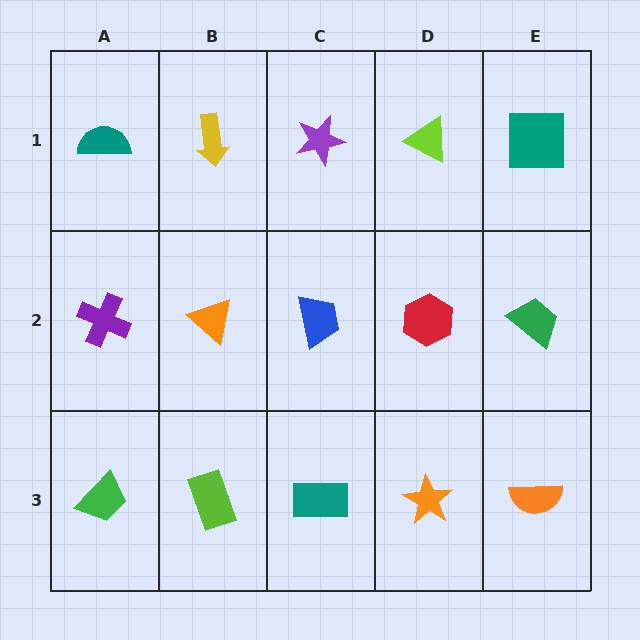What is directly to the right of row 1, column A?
A yellow arrow.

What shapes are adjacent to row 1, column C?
A blue trapezoid (row 2, column C), a yellow arrow (row 1, column B), a lime triangle (row 1, column D).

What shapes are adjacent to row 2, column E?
A teal square (row 1, column E), an orange semicircle (row 3, column E), a red hexagon (row 2, column D).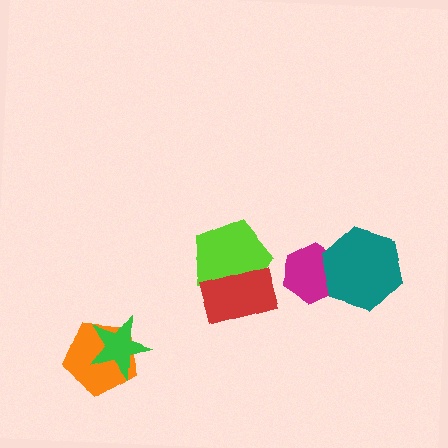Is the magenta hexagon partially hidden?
Yes, it is partially covered by another shape.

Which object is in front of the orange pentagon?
The green star is in front of the orange pentagon.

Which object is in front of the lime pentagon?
The red rectangle is in front of the lime pentagon.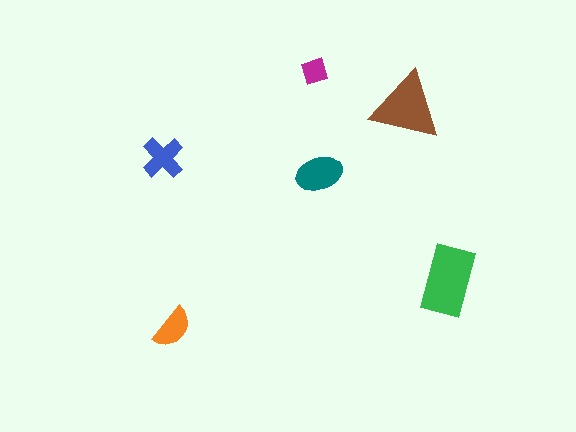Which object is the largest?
The green rectangle.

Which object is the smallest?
The magenta diamond.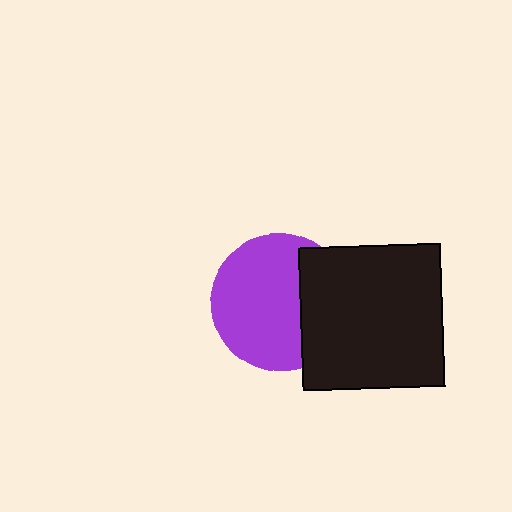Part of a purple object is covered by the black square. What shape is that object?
It is a circle.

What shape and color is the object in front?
The object in front is a black square.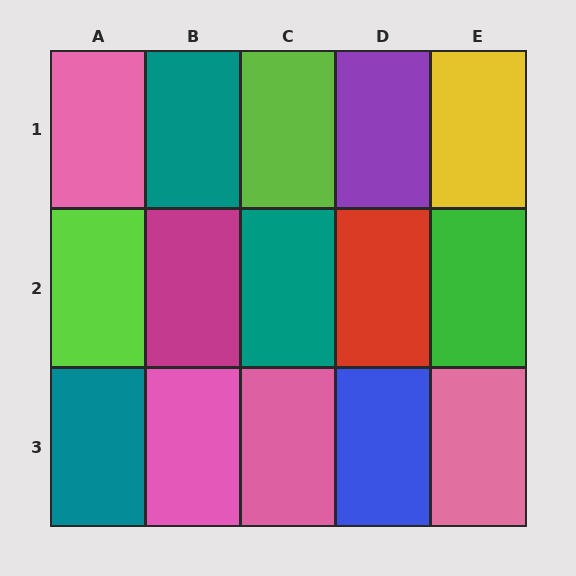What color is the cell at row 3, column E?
Pink.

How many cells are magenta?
1 cell is magenta.